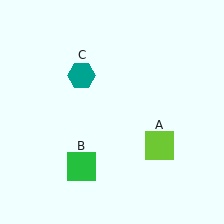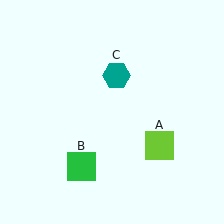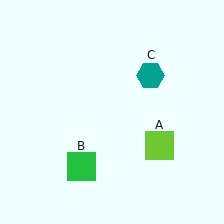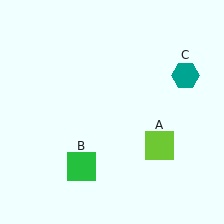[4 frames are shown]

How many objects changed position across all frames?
1 object changed position: teal hexagon (object C).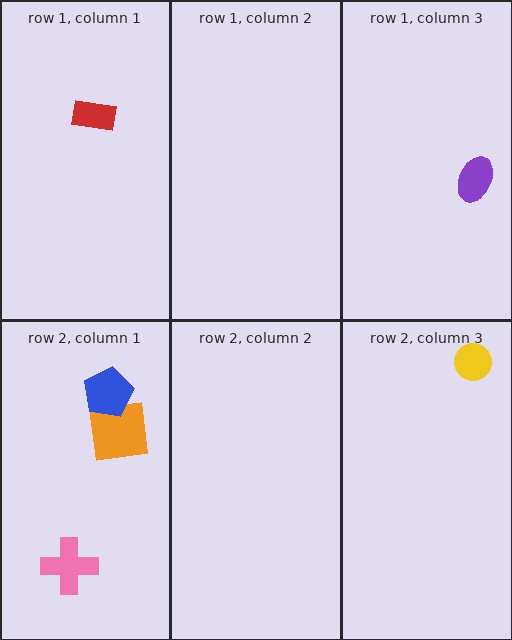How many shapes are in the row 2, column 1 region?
3.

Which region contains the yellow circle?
The row 2, column 3 region.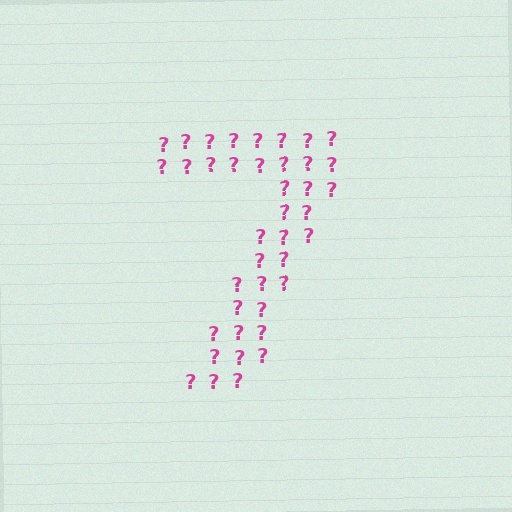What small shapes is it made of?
It is made of small question marks.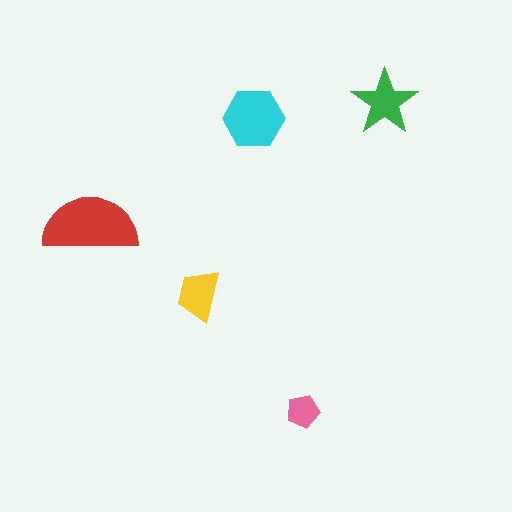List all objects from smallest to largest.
The pink pentagon, the yellow trapezoid, the green star, the cyan hexagon, the red semicircle.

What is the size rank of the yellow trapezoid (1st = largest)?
4th.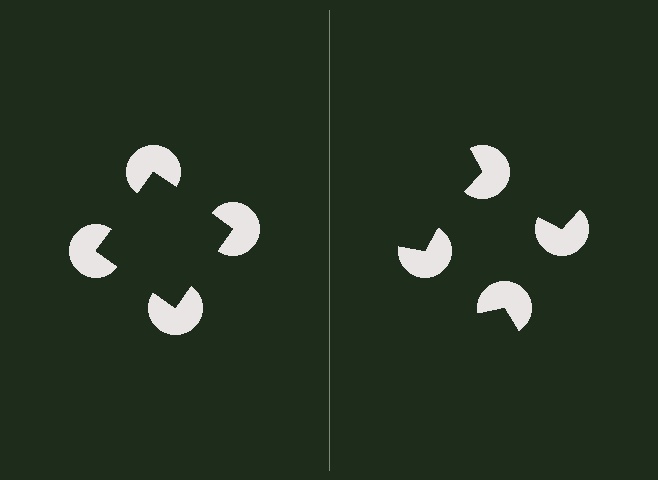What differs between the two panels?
The pac-man discs are positioned identically on both sides; only the wedge orientations differ. On the left they align to a square; on the right they are misaligned.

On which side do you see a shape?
An illusory square appears on the left side. On the right side the wedge cuts are rotated, so no coherent shape forms.